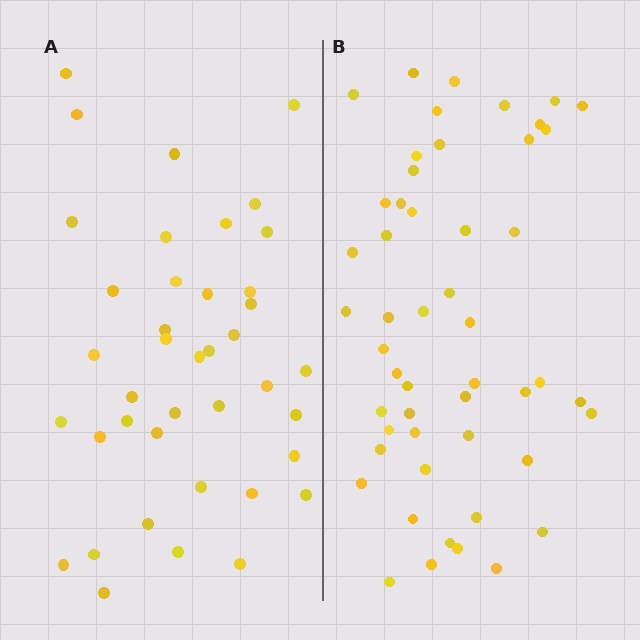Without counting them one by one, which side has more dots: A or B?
Region B (the right region) has more dots.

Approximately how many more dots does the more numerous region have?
Region B has roughly 12 or so more dots than region A.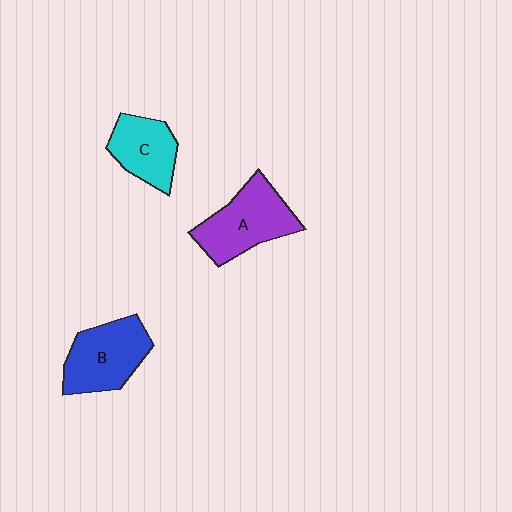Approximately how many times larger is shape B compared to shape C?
Approximately 1.3 times.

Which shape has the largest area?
Shape A (purple).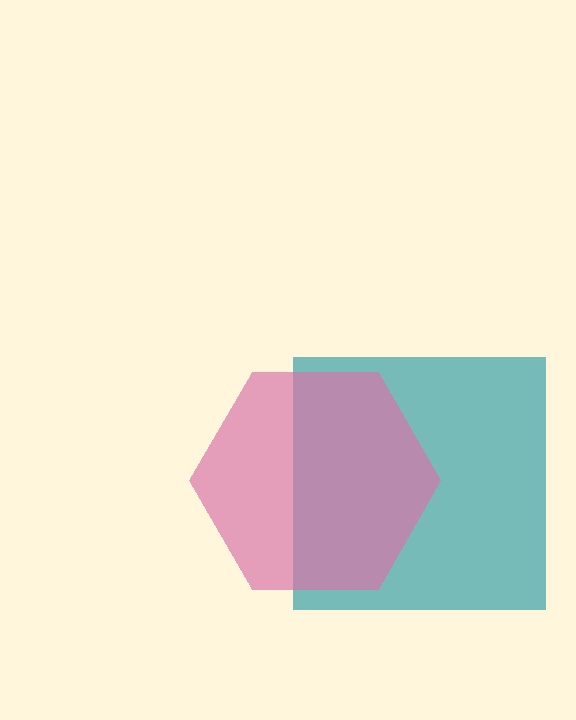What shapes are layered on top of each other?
The layered shapes are: a teal square, a pink hexagon.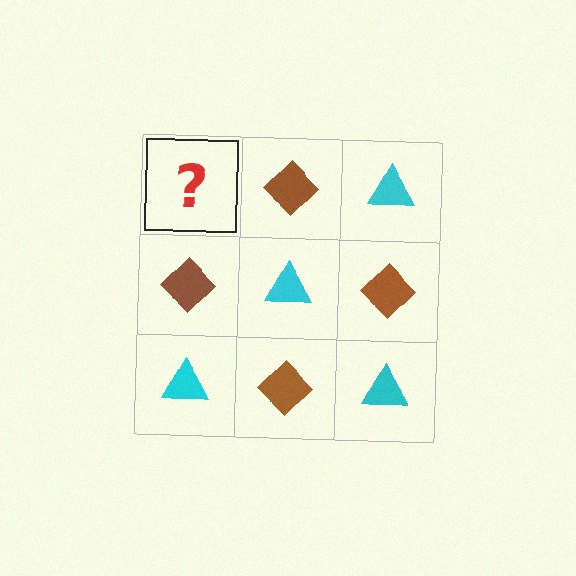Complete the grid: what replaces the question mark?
The question mark should be replaced with a cyan triangle.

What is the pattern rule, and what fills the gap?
The rule is that it alternates cyan triangle and brown diamond in a checkerboard pattern. The gap should be filled with a cyan triangle.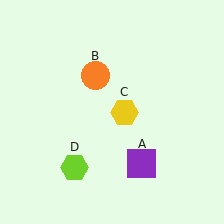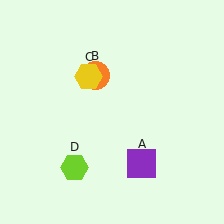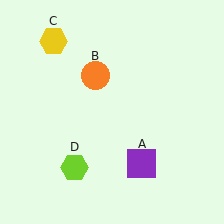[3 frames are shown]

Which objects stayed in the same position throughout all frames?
Purple square (object A) and orange circle (object B) and lime hexagon (object D) remained stationary.